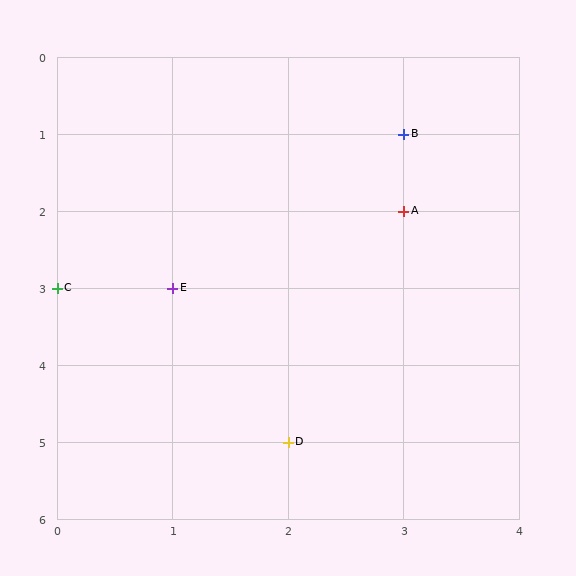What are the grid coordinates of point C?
Point C is at grid coordinates (0, 3).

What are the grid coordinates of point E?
Point E is at grid coordinates (1, 3).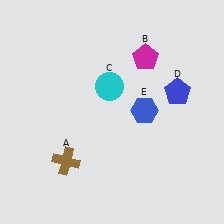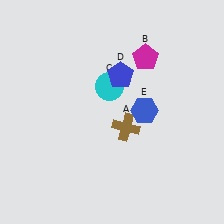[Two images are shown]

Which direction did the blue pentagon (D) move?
The blue pentagon (D) moved left.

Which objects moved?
The objects that moved are: the brown cross (A), the blue pentagon (D).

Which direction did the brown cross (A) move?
The brown cross (A) moved right.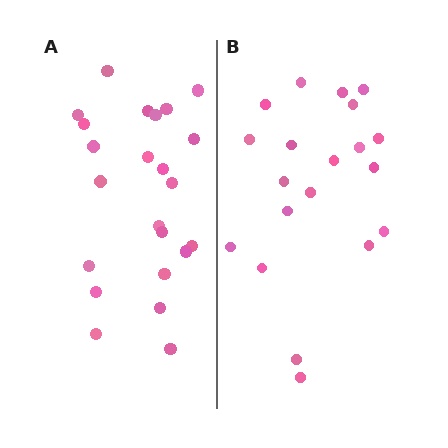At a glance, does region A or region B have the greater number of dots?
Region A (the left region) has more dots.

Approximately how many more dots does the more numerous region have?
Region A has just a few more — roughly 2 or 3 more dots than region B.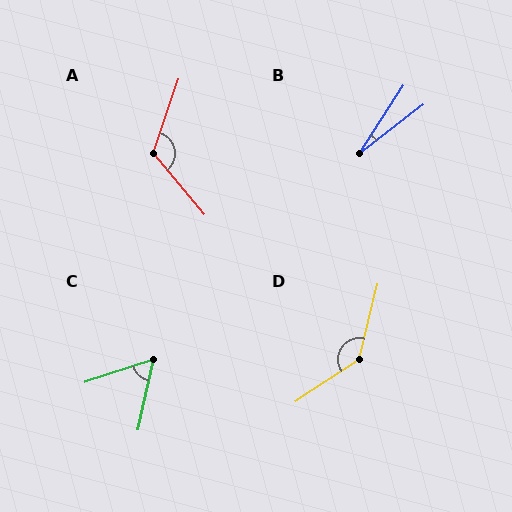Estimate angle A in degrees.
Approximately 121 degrees.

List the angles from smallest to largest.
B (20°), C (60°), A (121°), D (137°).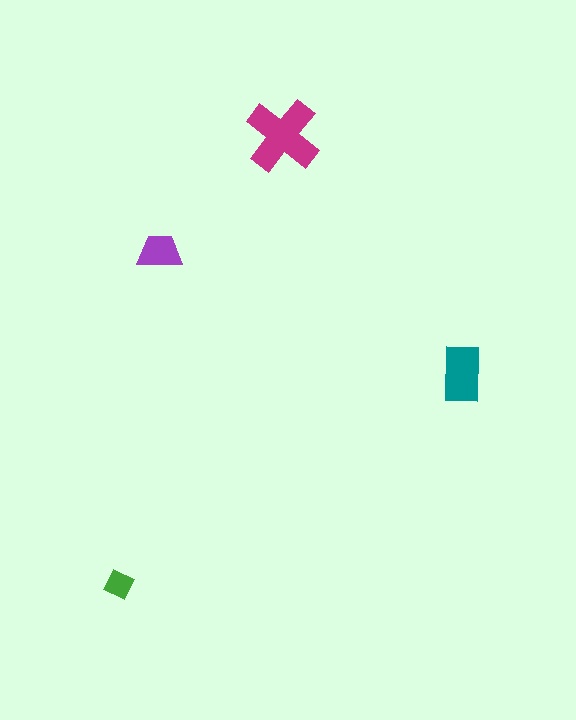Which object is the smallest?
The green diamond.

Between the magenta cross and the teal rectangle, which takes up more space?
The magenta cross.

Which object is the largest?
The magenta cross.